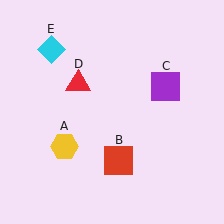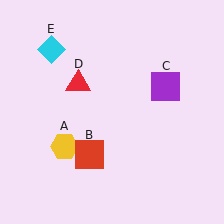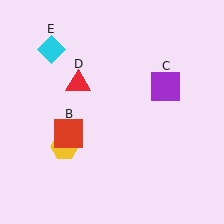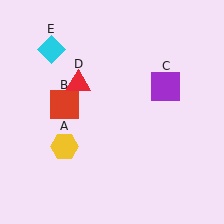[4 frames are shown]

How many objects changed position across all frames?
1 object changed position: red square (object B).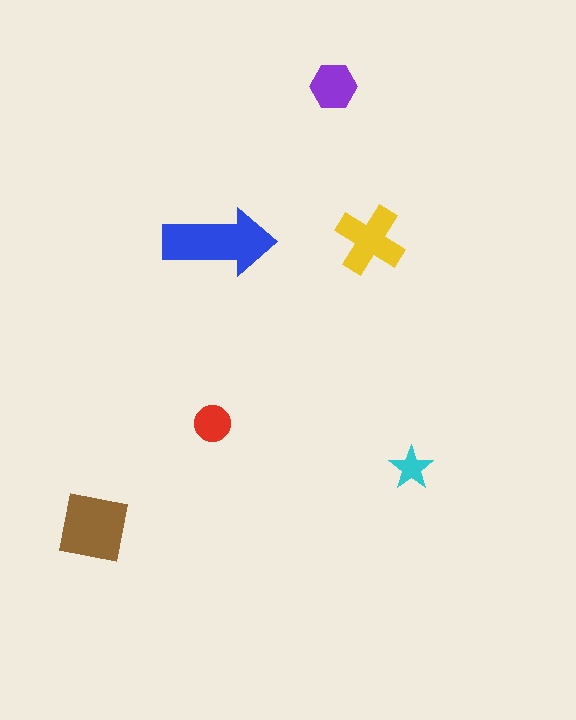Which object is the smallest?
The cyan star.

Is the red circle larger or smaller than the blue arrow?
Smaller.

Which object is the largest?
The blue arrow.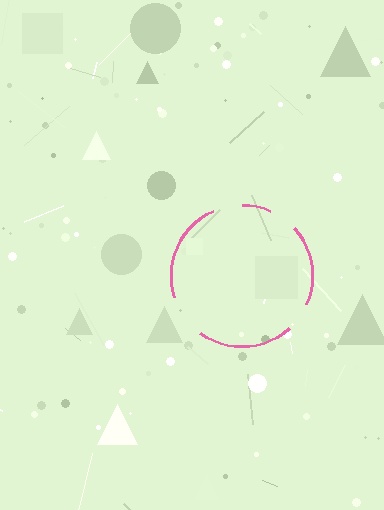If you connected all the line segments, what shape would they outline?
They would outline a circle.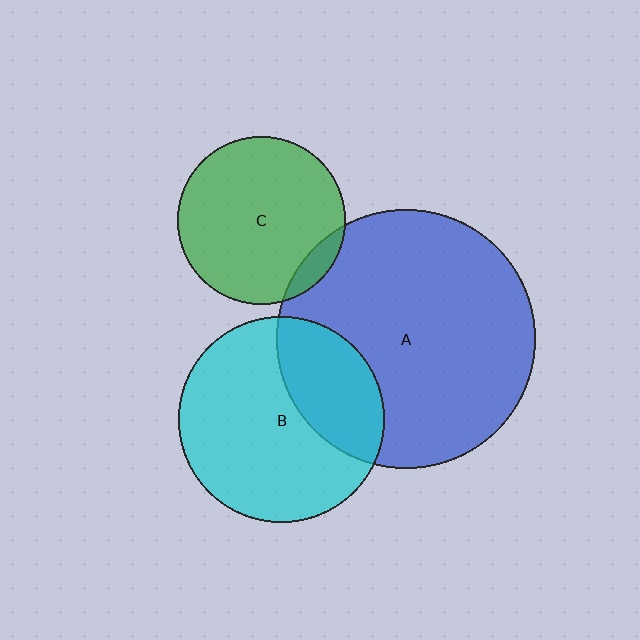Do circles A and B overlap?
Yes.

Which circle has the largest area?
Circle A (blue).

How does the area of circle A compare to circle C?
Approximately 2.4 times.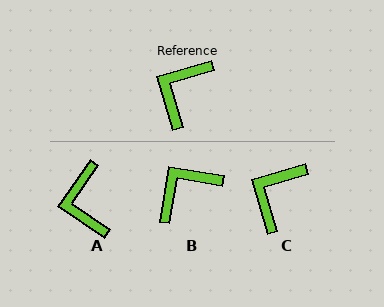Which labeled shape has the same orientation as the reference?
C.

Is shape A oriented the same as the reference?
No, it is off by about 39 degrees.